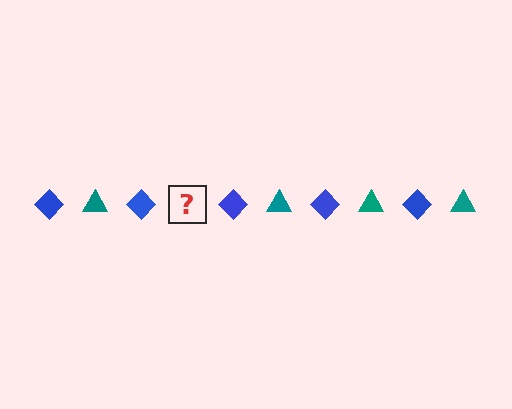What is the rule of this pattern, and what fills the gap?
The rule is that the pattern alternates between blue diamond and teal triangle. The gap should be filled with a teal triangle.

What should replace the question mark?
The question mark should be replaced with a teal triangle.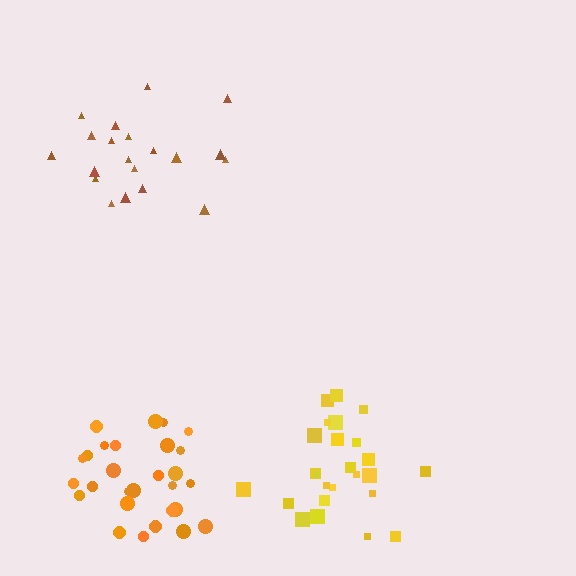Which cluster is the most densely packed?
Yellow.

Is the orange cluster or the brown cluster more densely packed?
Orange.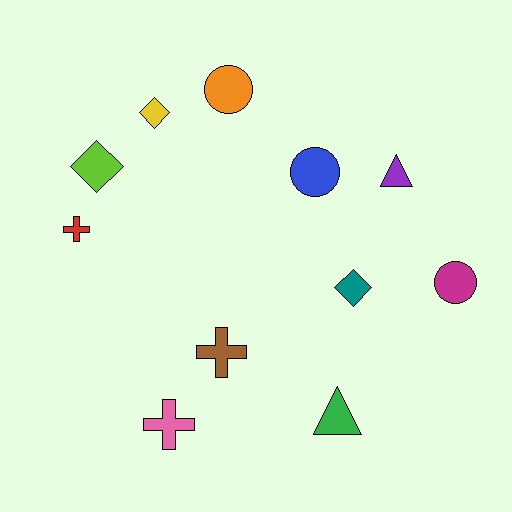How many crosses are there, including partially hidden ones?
There are 3 crosses.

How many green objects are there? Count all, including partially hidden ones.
There is 1 green object.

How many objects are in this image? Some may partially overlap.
There are 11 objects.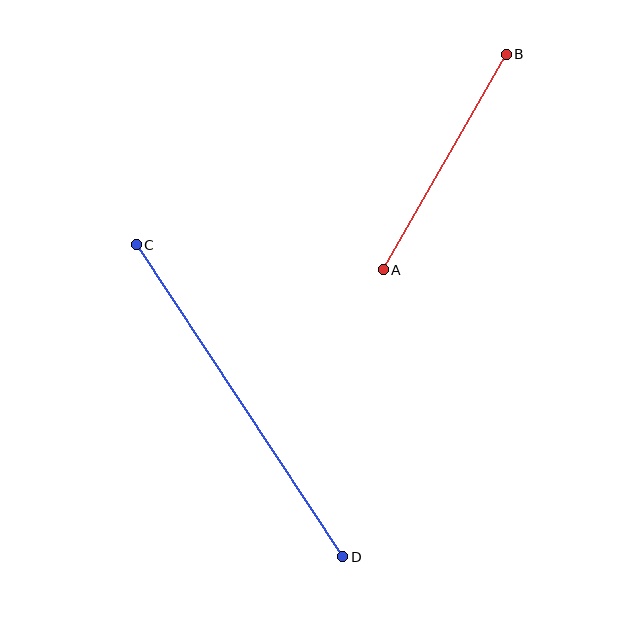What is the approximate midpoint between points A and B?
The midpoint is at approximately (445, 162) pixels.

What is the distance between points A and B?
The distance is approximately 248 pixels.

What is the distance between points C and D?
The distance is approximately 374 pixels.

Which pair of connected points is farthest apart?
Points C and D are farthest apart.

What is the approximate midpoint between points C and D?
The midpoint is at approximately (240, 401) pixels.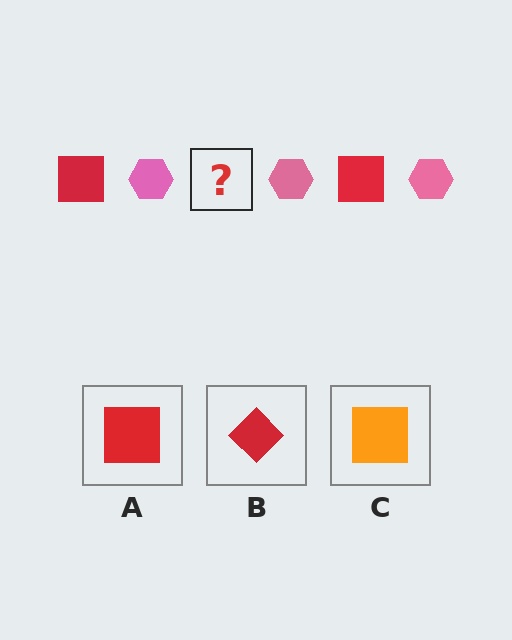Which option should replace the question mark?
Option A.